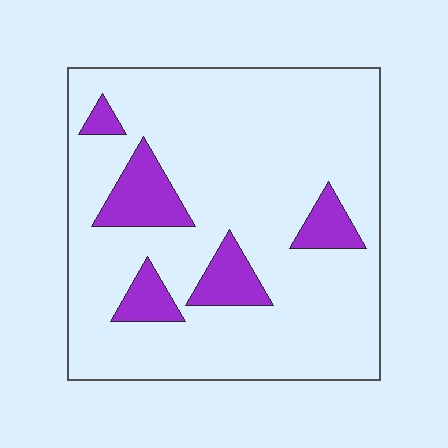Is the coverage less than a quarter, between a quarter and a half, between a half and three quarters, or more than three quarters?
Less than a quarter.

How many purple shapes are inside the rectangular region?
5.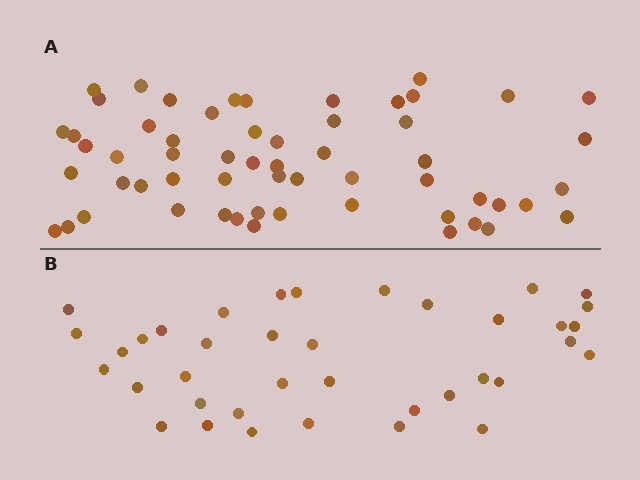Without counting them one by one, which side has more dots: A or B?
Region A (the top region) has more dots.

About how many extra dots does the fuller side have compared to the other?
Region A has approximately 20 more dots than region B.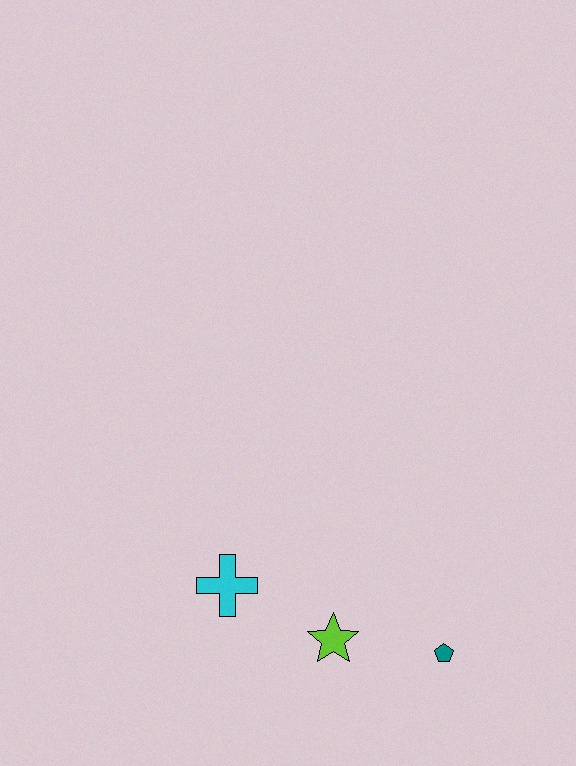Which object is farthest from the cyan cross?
The teal pentagon is farthest from the cyan cross.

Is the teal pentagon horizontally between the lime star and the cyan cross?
No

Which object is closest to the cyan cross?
The lime star is closest to the cyan cross.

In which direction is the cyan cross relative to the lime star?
The cyan cross is to the left of the lime star.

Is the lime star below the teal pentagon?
No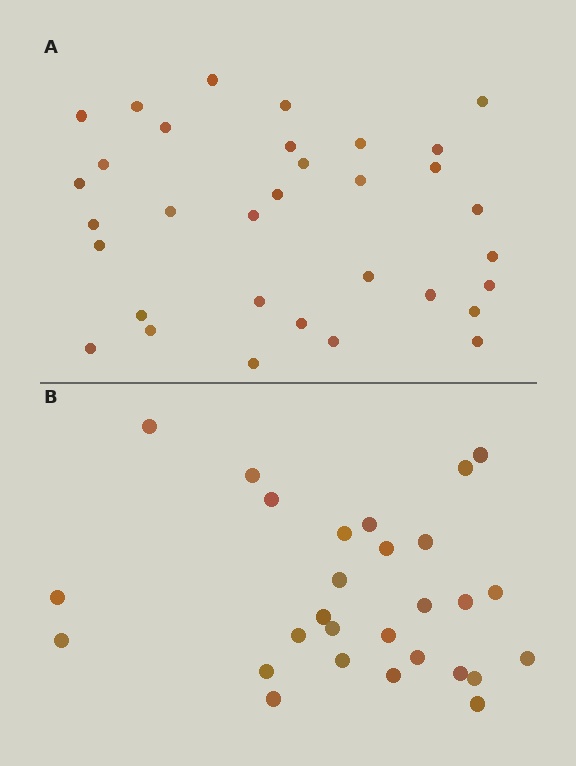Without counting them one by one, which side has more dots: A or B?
Region A (the top region) has more dots.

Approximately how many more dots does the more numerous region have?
Region A has about 5 more dots than region B.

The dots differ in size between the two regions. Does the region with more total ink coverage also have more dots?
No. Region B has more total ink coverage because its dots are larger, but region A actually contains more individual dots. Total area can be misleading — the number of items is what matters here.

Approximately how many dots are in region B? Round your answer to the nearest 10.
About 30 dots. (The exact count is 28, which rounds to 30.)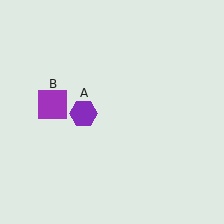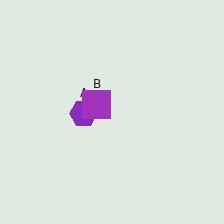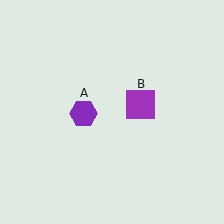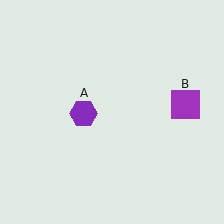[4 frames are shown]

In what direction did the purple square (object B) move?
The purple square (object B) moved right.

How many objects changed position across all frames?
1 object changed position: purple square (object B).